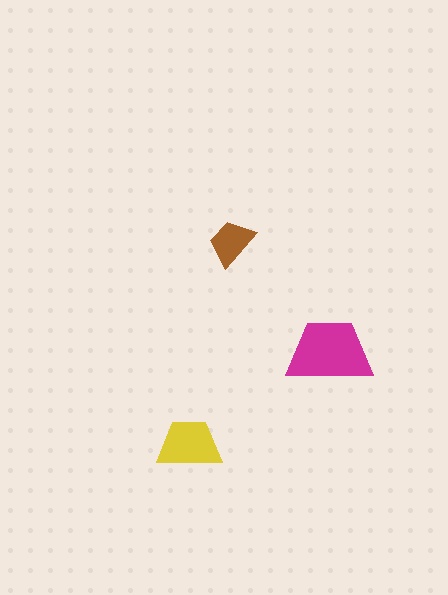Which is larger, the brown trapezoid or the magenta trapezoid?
The magenta one.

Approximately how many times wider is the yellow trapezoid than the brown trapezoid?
About 1.5 times wider.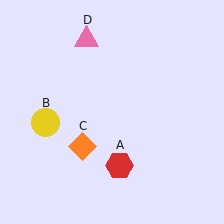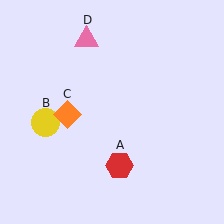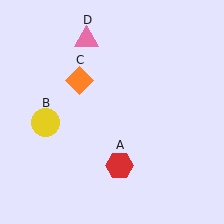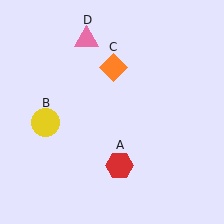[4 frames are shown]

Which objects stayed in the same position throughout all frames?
Red hexagon (object A) and yellow circle (object B) and pink triangle (object D) remained stationary.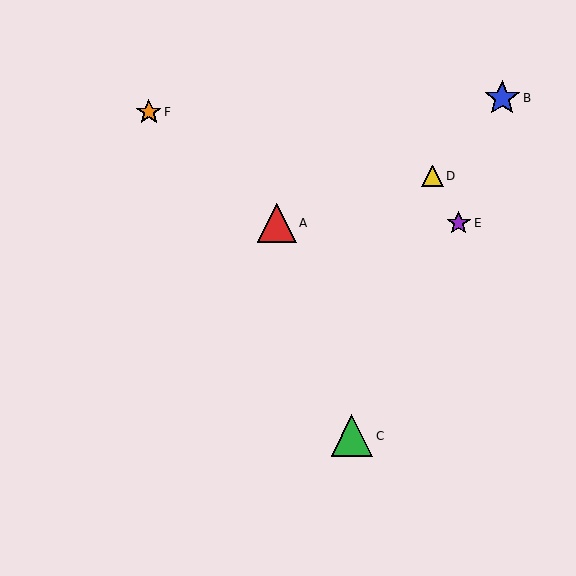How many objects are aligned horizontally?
2 objects (A, E) are aligned horizontally.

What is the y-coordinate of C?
Object C is at y≈436.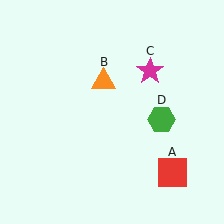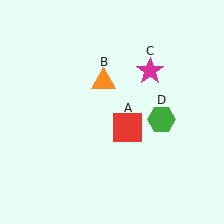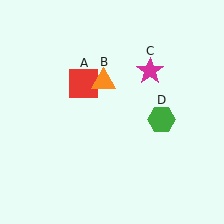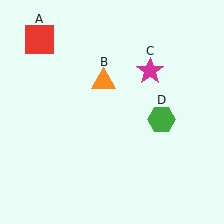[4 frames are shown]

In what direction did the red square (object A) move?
The red square (object A) moved up and to the left.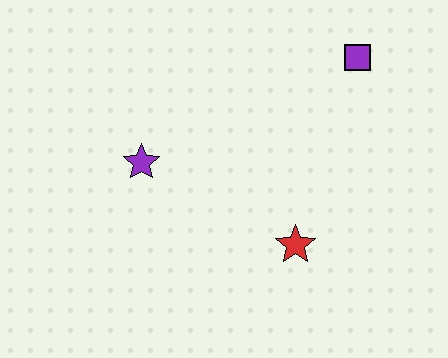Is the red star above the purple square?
No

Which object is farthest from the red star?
The purple square is farthest from the red star.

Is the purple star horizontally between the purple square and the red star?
No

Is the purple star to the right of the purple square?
No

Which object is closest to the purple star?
The red star is closest to the purple star.